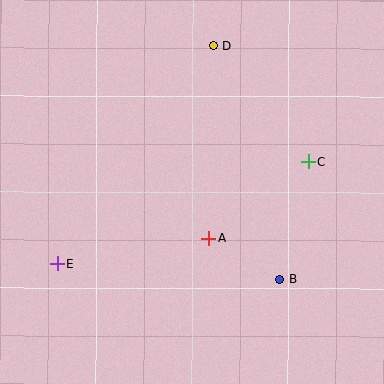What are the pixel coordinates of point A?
Point A is at (209, 238).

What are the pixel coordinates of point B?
Point B is at (280, 280).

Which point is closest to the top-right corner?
Point D is closest to the top-right corner.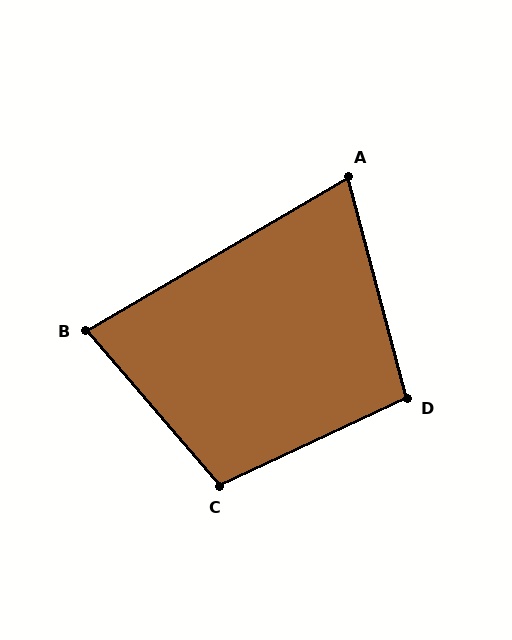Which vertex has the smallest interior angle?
A, at approximately 75 degrees.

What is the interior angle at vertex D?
Approximately 100 degrees (obtuse).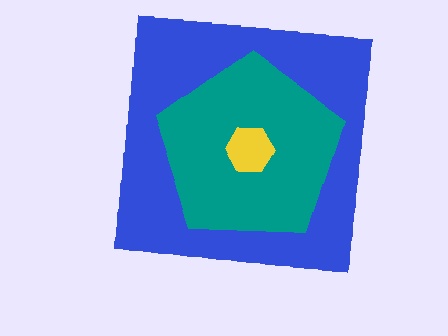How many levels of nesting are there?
3.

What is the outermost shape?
The blue square.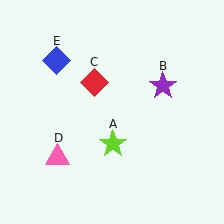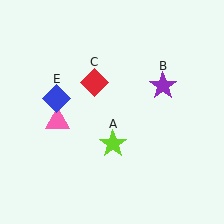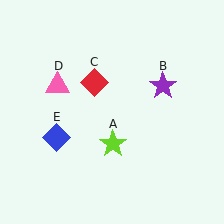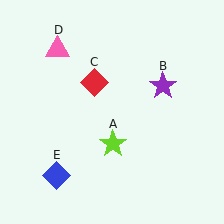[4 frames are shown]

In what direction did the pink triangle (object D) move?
The pink triangle (object D) moved up.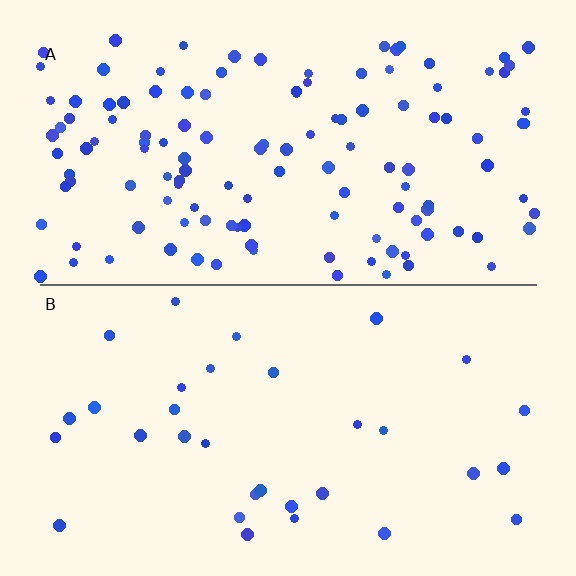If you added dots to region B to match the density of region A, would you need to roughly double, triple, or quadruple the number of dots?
Approximately quadruple.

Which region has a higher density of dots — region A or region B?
A (the top).